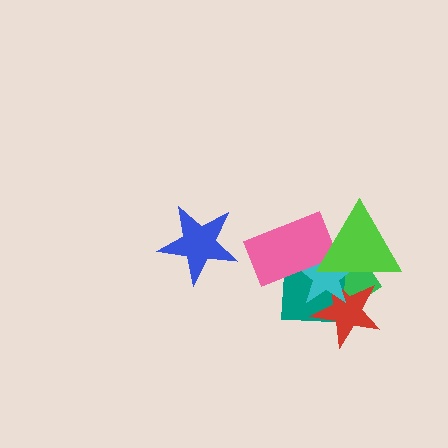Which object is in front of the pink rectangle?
The lime triangle is in front of the pink rectangle.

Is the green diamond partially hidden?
Yes, it is partially covered by another shape.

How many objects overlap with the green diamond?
5 objects overlap with the green diamond.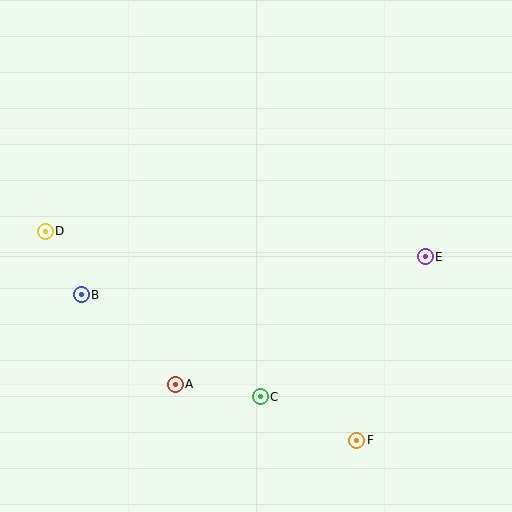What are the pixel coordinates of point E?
Point E is at (425, 257).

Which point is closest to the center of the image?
Point C at (260, 397) is closest to the center.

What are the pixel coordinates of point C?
Point C is at (260, 397).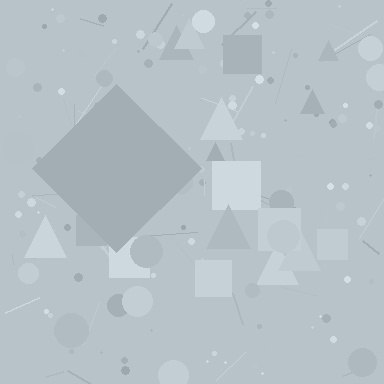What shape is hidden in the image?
A diamond is hidden in the image.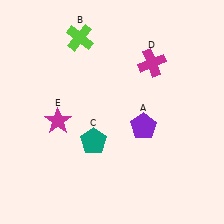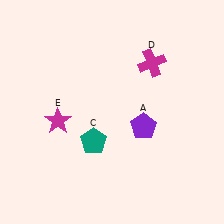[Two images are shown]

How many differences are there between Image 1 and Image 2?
There is 1 difference between the two images.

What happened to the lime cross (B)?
The lime cross (B) was removed in Image 2. It was in the top-left area of Image 1.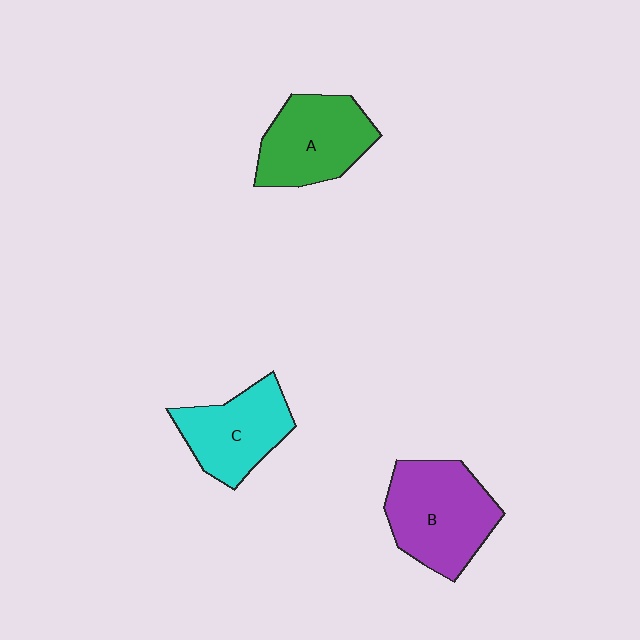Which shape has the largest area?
Shape B (purple).